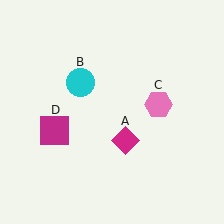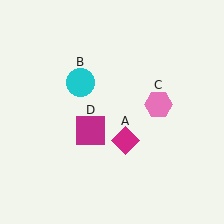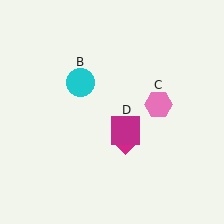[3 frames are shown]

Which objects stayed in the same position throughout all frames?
Magenta diamond (object A) and cyan circle (object B) and pink hexagon (object C) remained stationary.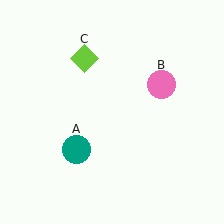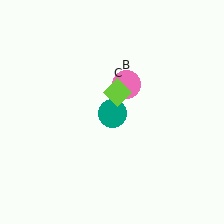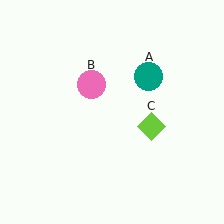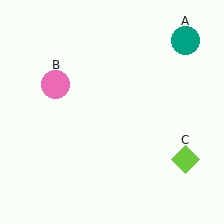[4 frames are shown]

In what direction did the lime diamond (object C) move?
The lime diamond (object C) moved down and to the right.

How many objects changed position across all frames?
3 objects changed position: teal circle (object A), pink circle (object B), lime diamond (object C).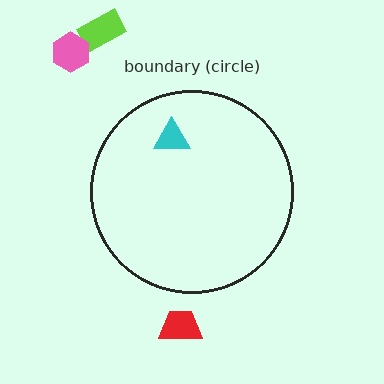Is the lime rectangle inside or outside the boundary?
Outside.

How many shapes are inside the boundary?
1 inside, 3 outside.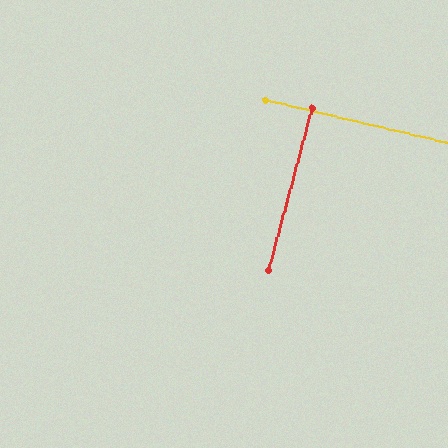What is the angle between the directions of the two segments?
Approximately 88 degrees.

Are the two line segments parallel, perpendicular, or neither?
Perpendicular — they meet at approximately 88°.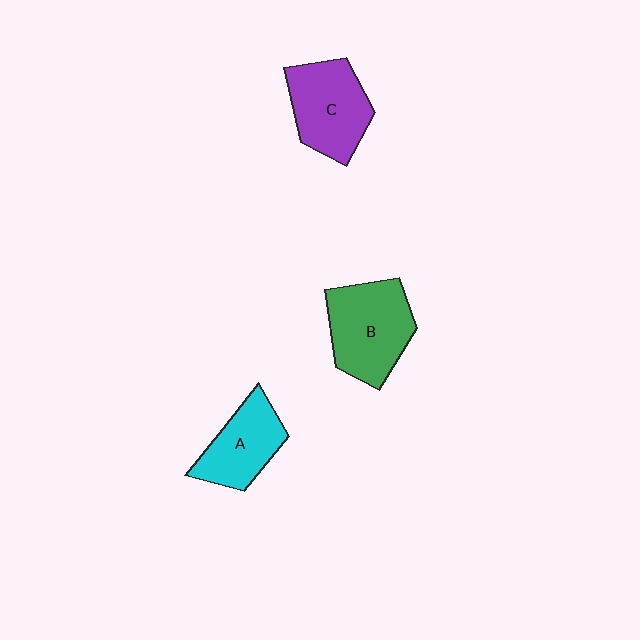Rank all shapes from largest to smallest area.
From largest to smallest: B (green), C (purple), A (cyan).